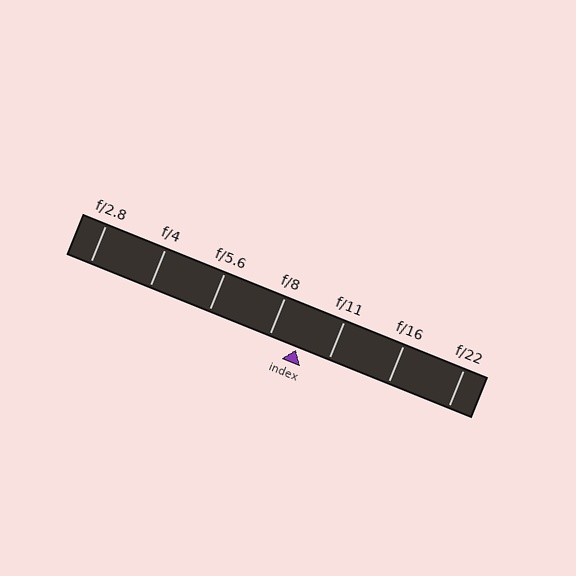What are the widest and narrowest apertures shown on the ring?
The widest aperture shown is f/2.8 and the narrowest is f/22.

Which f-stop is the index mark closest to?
The index mark is closest to f/8.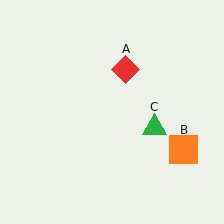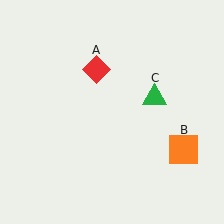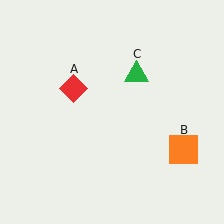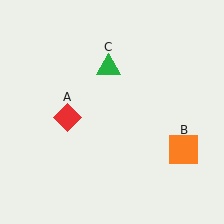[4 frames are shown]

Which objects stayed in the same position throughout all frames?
Orange square (object B) remained stationary.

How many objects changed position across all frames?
2 objects changed position: red diamond (object A), green triangle (object C).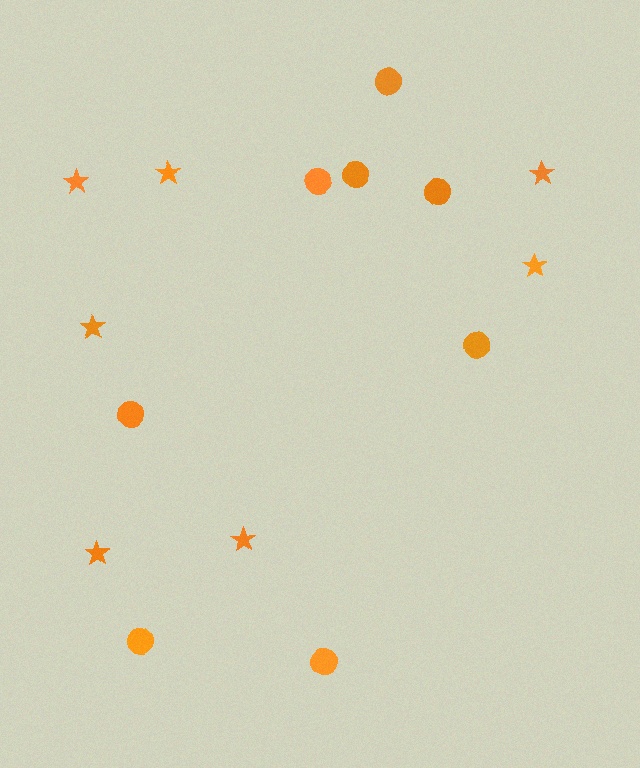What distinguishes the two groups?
There are 2 groups: one group of circles (8) and one group of stars (7).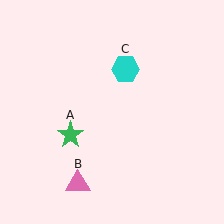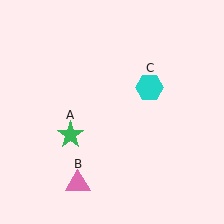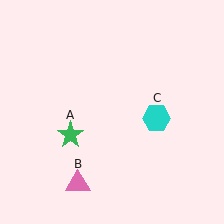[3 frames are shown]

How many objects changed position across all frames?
1 object changed position: cyan hexagon (object C).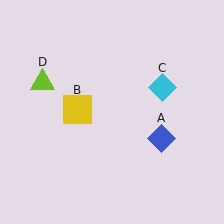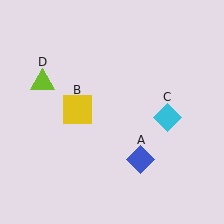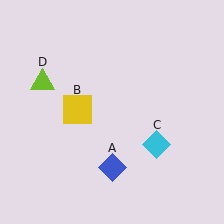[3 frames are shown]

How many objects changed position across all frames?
2 objects changed position: blue diamond (object A), cyan diamond (object C).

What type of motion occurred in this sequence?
The blue diamond (object A), cyan diamond (object C) rotated clockwise around the center of the scene.